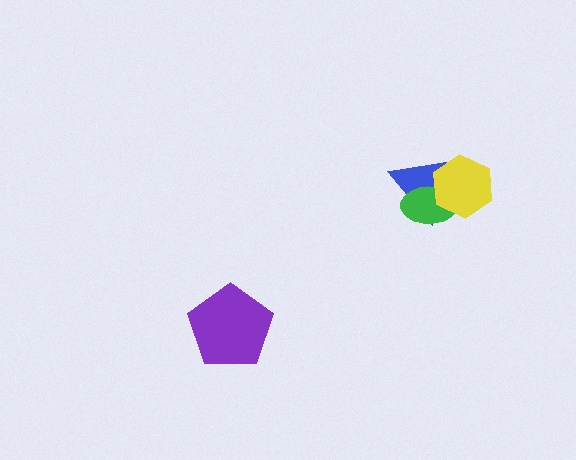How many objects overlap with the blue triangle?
2 objects overlap with the blue triangle.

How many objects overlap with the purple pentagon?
0 objects overlap with the purple pentagon.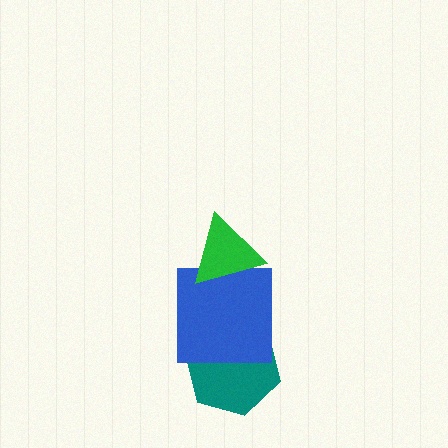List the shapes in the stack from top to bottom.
From top to bottom: the green triangle, the blue square, the teal hexagon.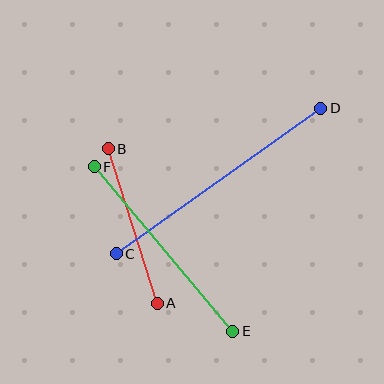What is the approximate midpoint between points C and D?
The midpoint is at approximately (219, 181) pixels.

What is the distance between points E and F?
The distance is approximately 215 pixels.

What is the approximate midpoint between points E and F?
The midpoint is at approximately (164, 249) pixels.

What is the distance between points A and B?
The distance is approximately 162 pixels.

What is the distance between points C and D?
The distance is approximately 251 pixels.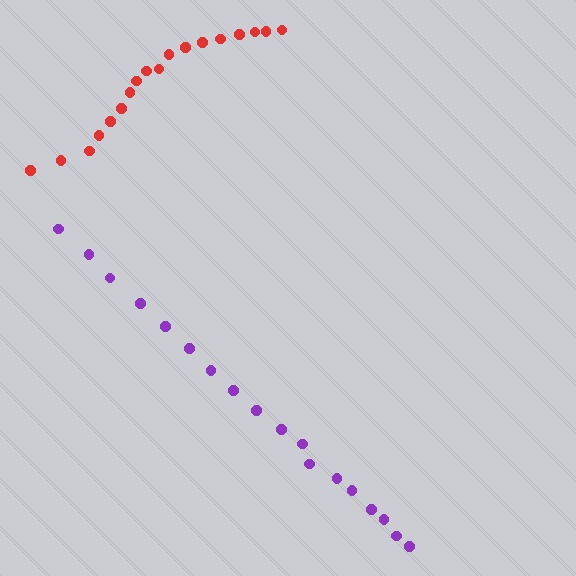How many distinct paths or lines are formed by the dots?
There are 2 distinct paths.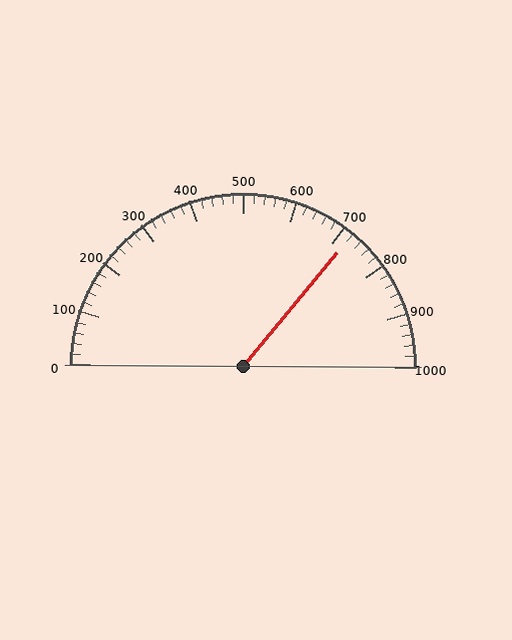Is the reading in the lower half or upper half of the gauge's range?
The reading is in the upper half of the range (0 to 1000).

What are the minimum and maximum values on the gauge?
The gauge ranges from 0 to 1000.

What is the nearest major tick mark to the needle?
The nearest major tick mark is 700.